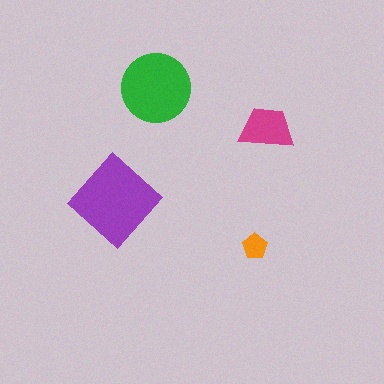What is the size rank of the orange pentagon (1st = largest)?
4th.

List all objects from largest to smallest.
The purple diamond, the green circle, the magenta trapezoid, the orange pentagon.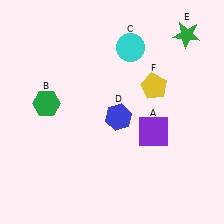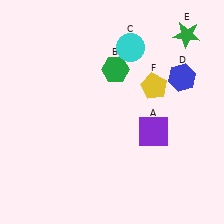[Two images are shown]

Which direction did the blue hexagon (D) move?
The blue hexagon (D) moved right.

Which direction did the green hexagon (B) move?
The green hexagon (B) moved right.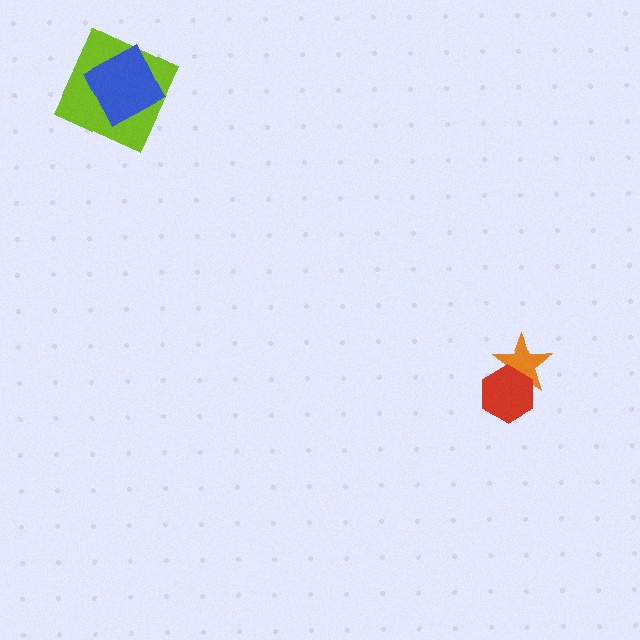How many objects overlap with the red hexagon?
1 object overlaps with the red hexagon.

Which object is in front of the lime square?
The blue diamond is in front of the lime square.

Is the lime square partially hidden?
Yes, it is partially covered by another shape.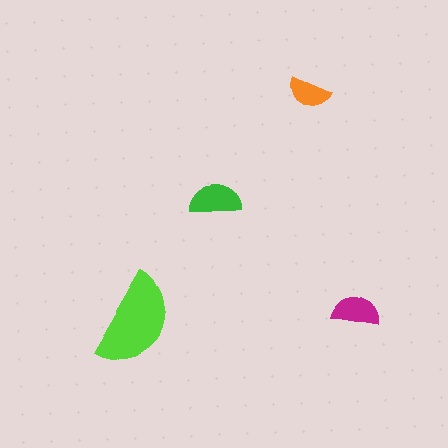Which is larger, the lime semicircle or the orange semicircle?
The lime one.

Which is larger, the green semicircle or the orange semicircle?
The green one.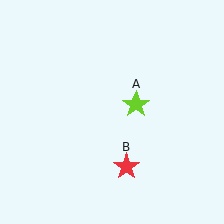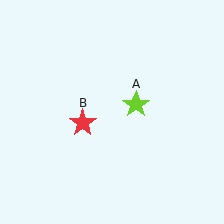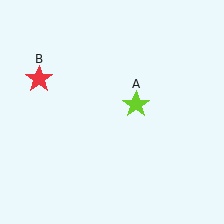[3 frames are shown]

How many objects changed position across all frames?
1 object changed position: red star (object B).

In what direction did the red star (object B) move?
The red star (object B) moved up and to the left.